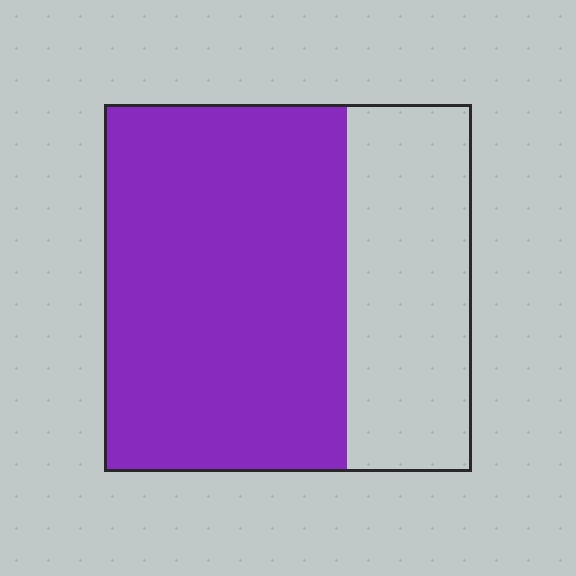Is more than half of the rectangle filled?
Yes.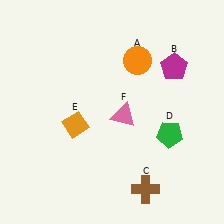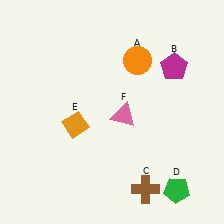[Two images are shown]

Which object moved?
The green pentagon (D) moved down.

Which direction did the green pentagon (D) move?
The green pentagon (D) moved down.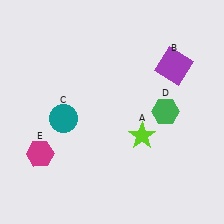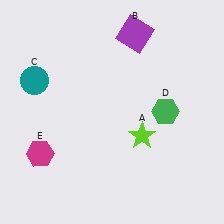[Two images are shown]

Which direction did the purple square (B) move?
The purple square (B) moved left.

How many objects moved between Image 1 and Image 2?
2 objects moved between the two images.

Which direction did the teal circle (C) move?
The teal circle (C) moved up.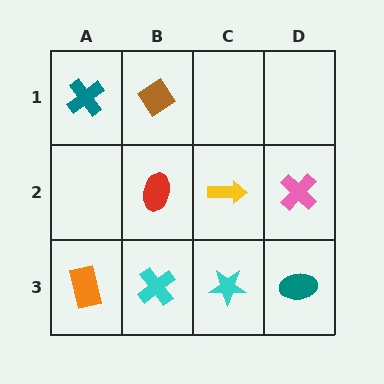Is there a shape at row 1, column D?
No, that cell is empty.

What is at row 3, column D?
A teal ellipse.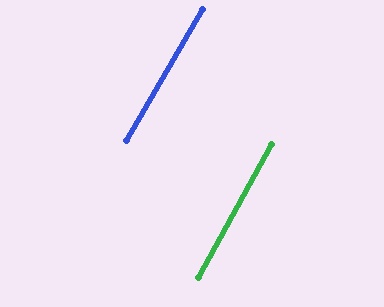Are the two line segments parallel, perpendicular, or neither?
Parallel — their directions differ by only 1.6°.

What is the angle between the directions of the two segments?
Approximately 2 degrees.